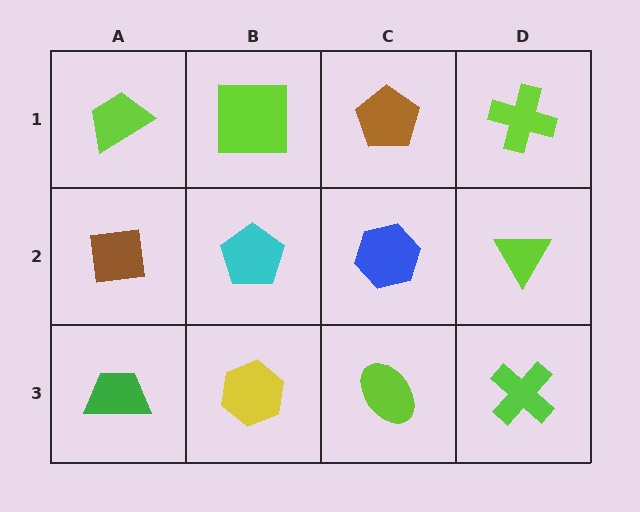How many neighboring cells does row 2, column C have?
4.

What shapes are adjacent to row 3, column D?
A lime triangle (row 2, column D), a lime ellipse (row 3, column C).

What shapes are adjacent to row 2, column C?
A brown pentagon (row 1, column C), a lime ellipse (row 3, column C), a cyan pentagon (row 2, column B), a lime triangle (row 2, column D).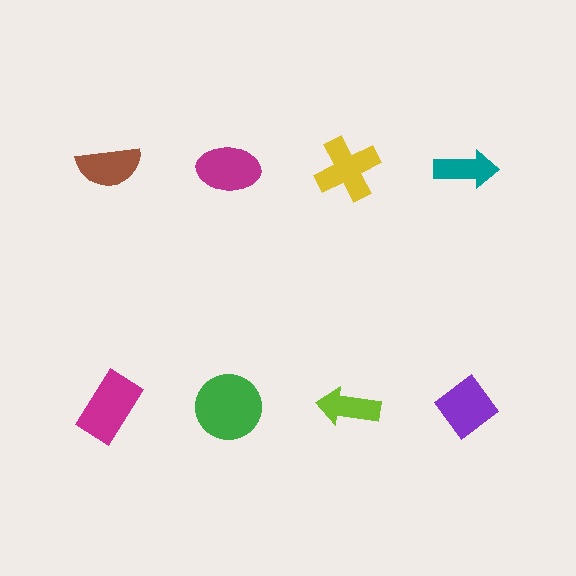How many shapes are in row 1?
4 shapes.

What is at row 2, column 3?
A lime arrow.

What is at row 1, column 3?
A yellow cross.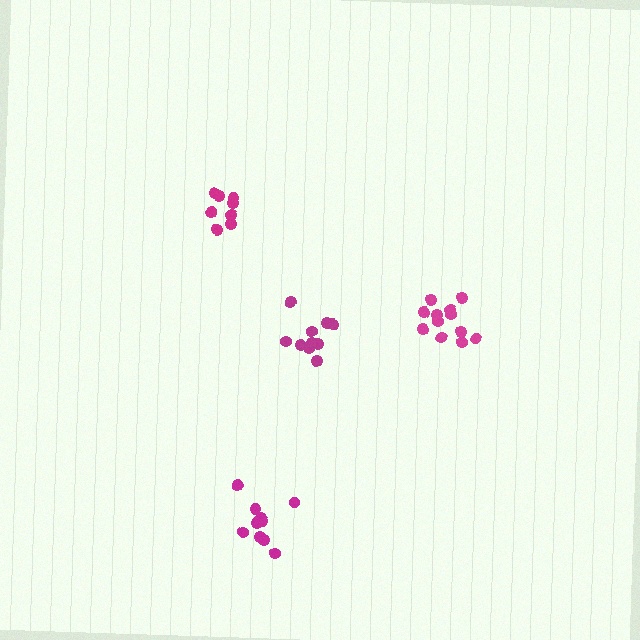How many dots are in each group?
Group 1: 12 dots, Group 2: 8 dots, Group 3: 10 dots, Group 4: 10 dots (40 total).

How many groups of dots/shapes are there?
There are 4 groups.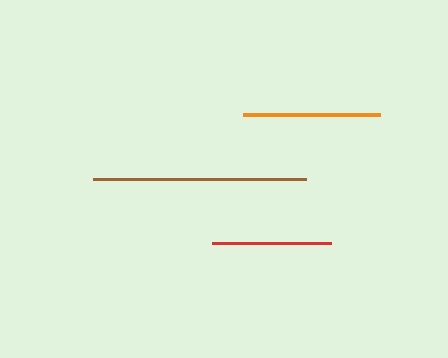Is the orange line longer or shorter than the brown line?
The brown line is longer than the orange line.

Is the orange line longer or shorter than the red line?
The orange line is longer than the red line.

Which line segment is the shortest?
The red line is the shortest at approximately 119 pixels.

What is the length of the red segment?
The red segment is approximately 119 pixels long.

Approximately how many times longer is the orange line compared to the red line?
The orange line is approximately 1.1 times the length of the red line.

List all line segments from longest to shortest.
From longest to shortest: brown, orange, red.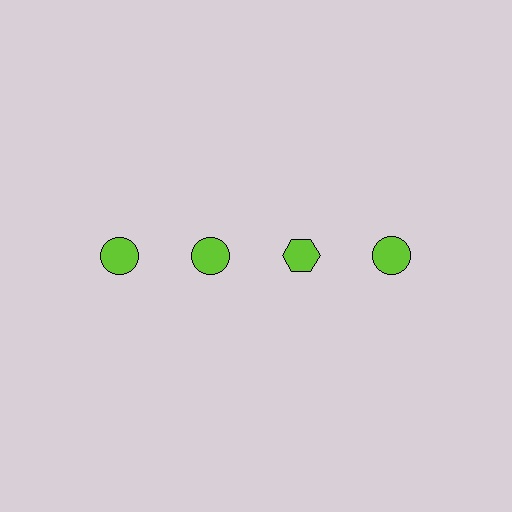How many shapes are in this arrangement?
There are 4 shapes arranged in a grid pattern.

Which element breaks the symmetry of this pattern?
The lime hexagon in the top row, center column breaks the symmetry. All other shapes are lime circles.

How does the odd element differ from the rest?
It has a different shape: hexagon instead of circle.